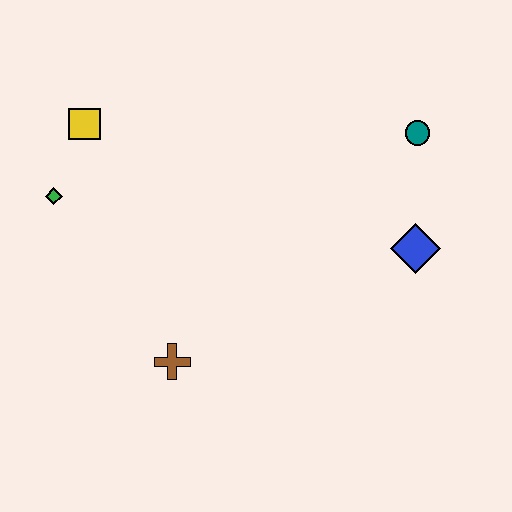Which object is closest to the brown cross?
The green diamond is closest to the brown cross.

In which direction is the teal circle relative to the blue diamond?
The teal circle is above the blue diamond.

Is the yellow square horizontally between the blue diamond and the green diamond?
Yes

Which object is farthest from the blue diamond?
The green diamond is farthest from the blue diamond.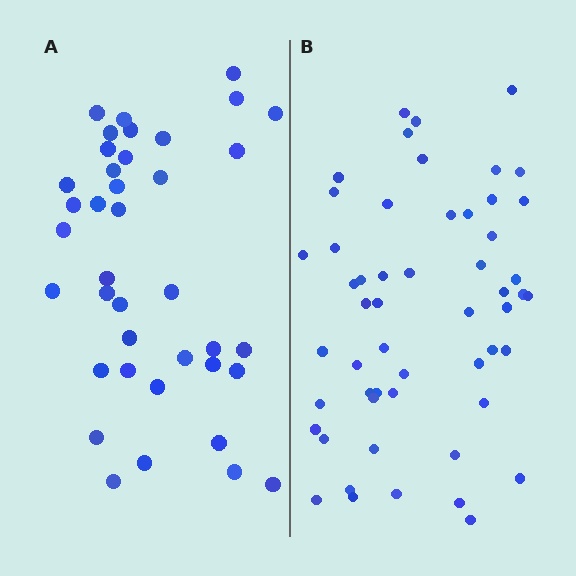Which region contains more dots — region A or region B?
Region B (the right region) has more dots.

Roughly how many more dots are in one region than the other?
Region B has approximately 15 more dots than region A.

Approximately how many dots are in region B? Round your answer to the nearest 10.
About 50 dots. (The exact count is 54, which rounds to 50.)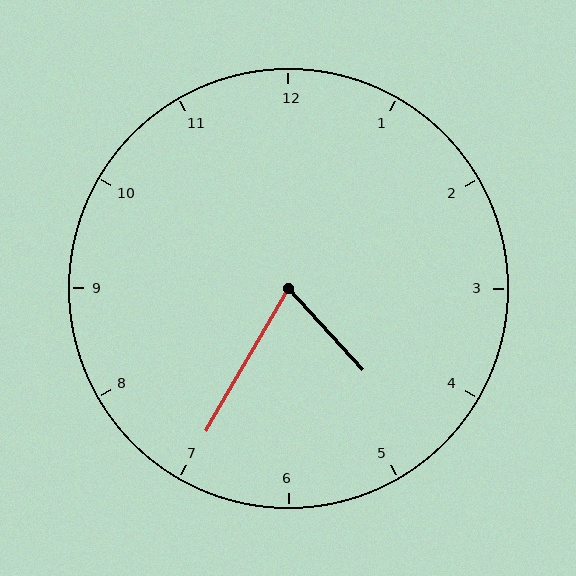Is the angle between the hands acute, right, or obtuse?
It is acute.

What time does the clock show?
4:35.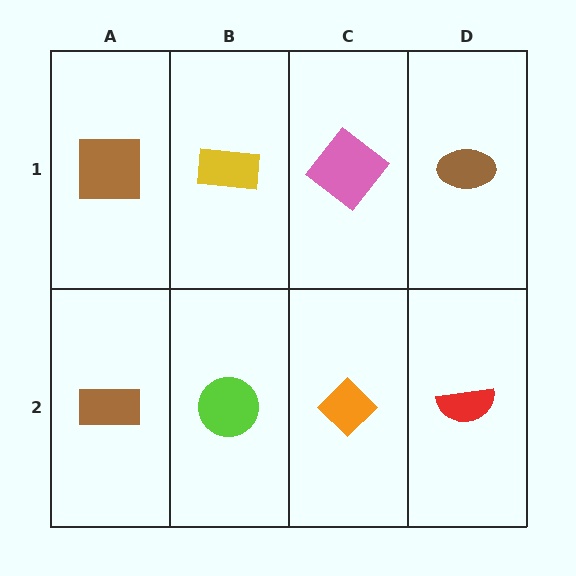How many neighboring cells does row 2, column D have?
2.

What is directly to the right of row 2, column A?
A lime circle.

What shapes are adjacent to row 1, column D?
A red semicircle (row 2, column D), a pink diamond (row 1, column C).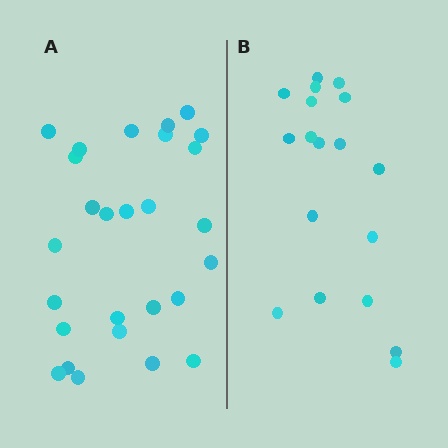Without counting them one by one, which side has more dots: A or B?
Region A (the left region) has more dots.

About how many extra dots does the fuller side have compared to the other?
Region A has roughly 8 or so more dots than region B.